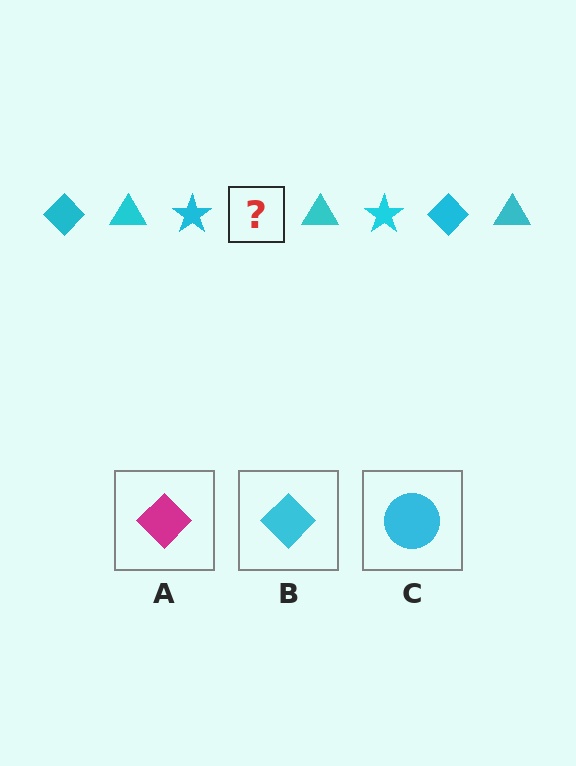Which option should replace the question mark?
Option B.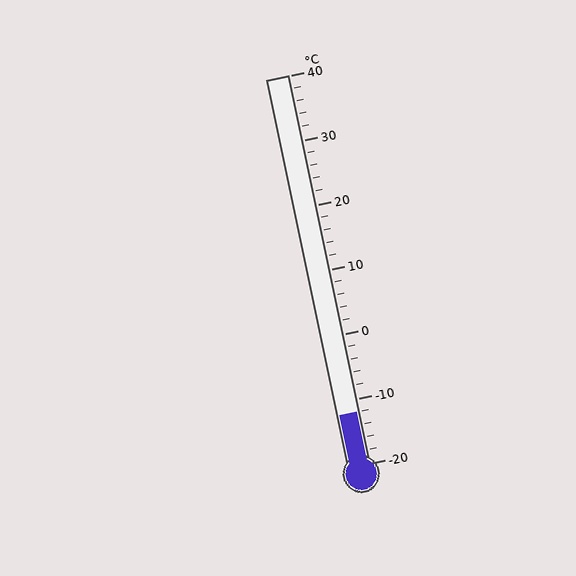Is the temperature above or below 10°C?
The temperature is below 10°C.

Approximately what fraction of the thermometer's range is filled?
The thermometer is filled to approximately 15% of its range.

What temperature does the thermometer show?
The thermometer shows approximately -12°C.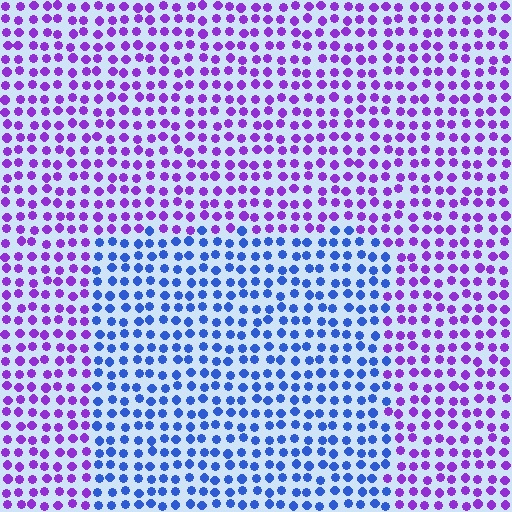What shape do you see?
I see a rectangle.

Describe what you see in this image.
The image is filled with small purple elements in a uniform arrangement. A rectangle-shaped region is visible where the elements are tinted to a slightly different hue, forming a subtle color boundary.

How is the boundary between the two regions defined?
The boundary is defined purely by a slight shift in hue (about 53 degrees). Spacing, size, and orientation are identical on both sides.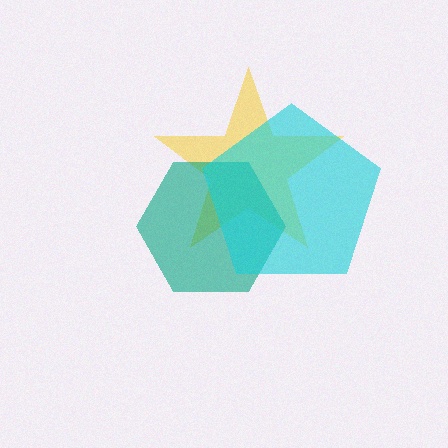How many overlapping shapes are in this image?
There are 3 overlapping shapes in the image.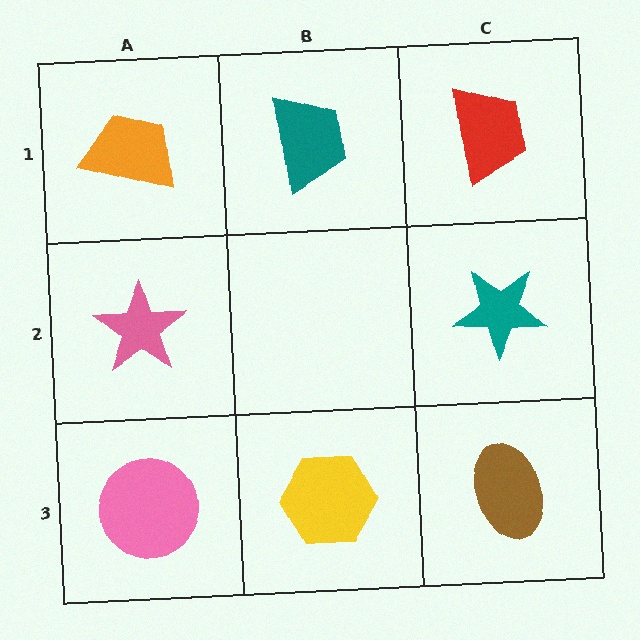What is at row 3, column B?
A yellow hexagon.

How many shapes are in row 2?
2 shapes.